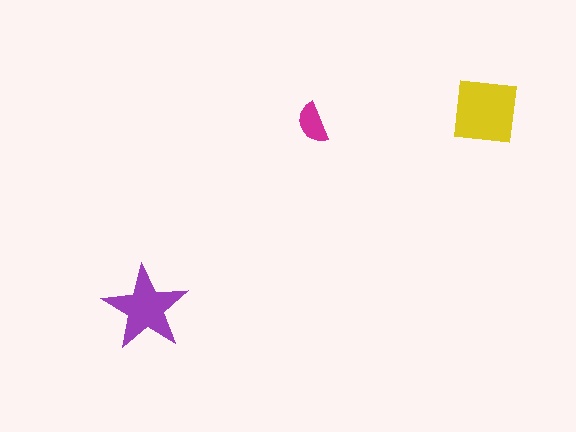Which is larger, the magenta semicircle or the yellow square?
The yellow square.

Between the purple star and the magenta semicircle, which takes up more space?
The purple star.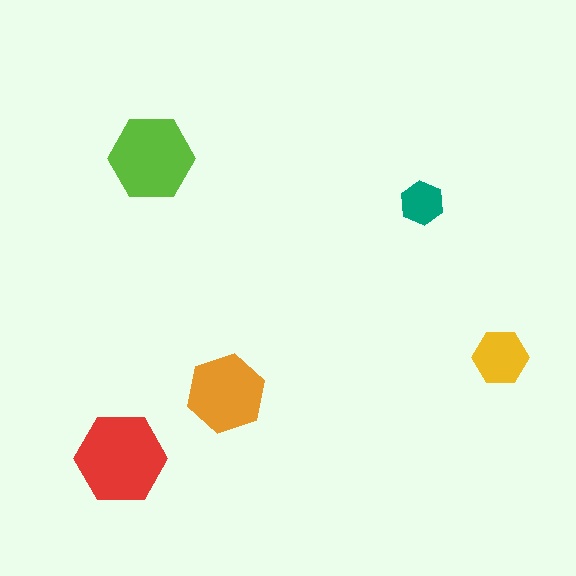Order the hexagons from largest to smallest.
the red one, the lime one, the orange one, the yellow one, the teal one.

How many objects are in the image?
There are 5 objects in the image.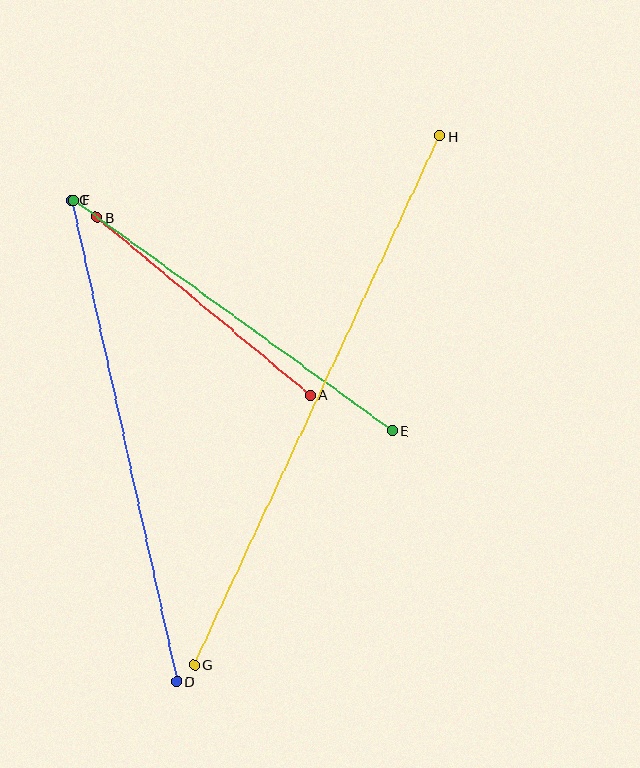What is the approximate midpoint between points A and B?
The midpoint is at approximately (203, 306) pixels.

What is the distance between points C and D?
The distance is approximately 493 pixels.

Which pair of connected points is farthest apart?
Points G and H are farthest apart.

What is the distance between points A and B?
The distance is approximately 278 pixels.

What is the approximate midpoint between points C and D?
The midpoint is at approximately (124, 441) pixels.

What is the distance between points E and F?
The distance is approximately 393 pixels.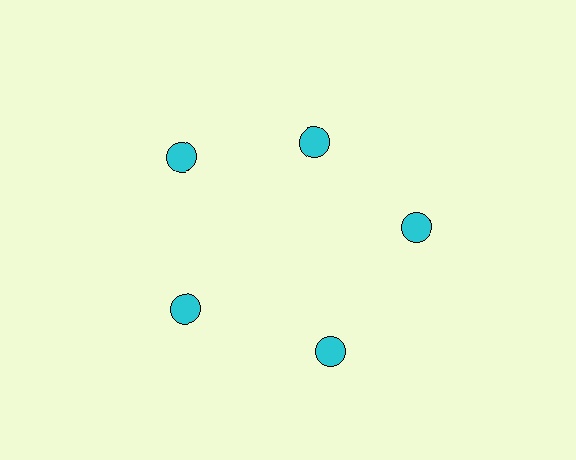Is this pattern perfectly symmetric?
No. The 5 cyan circles are arranged in a ring, but one element near the 1 o'clock position is pulled inward toward the center, breaking the 5-fold rotational symmetry.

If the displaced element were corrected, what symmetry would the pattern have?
It would have 5-fold rotational symmetry — the pattern would map onto itself every 72 degrees.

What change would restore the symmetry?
The symmetry would be restored by moving it outward, back onto the ring so that all 5 circles sit at equal angles and equal distance from the center.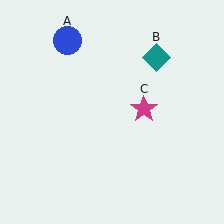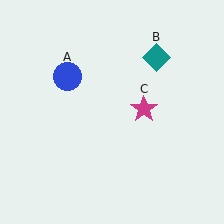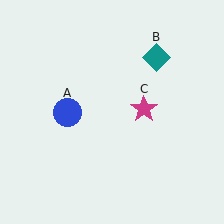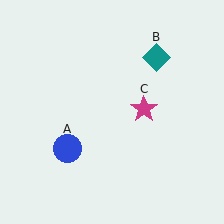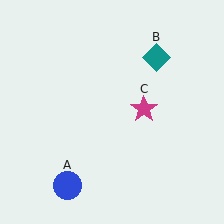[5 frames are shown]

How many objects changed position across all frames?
1 object changed position: blue circle (object A).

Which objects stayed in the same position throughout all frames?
Teal diamond (object B) and magenta star (object C) remained stationary.